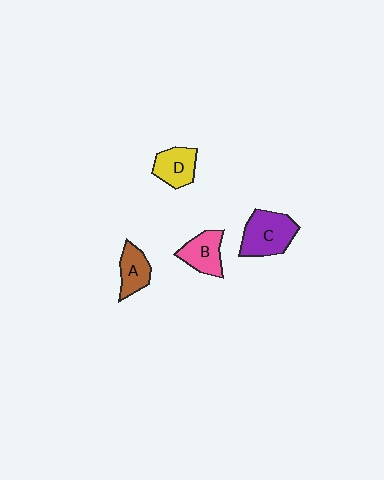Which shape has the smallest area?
Shape A (brown).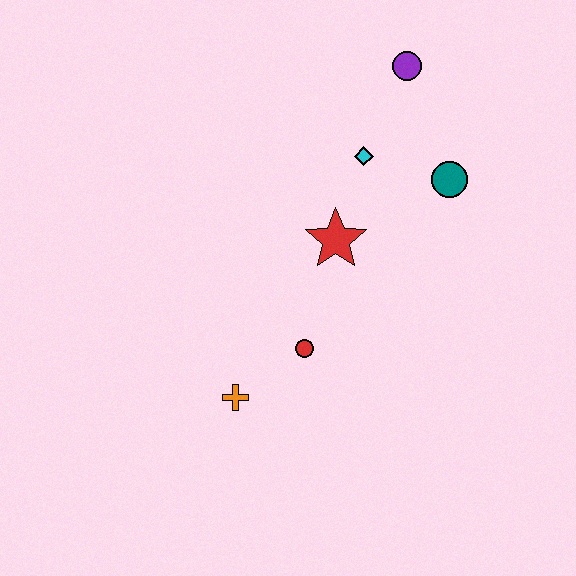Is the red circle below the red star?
Yes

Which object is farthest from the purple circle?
The orange cross is farthest from the purple circle.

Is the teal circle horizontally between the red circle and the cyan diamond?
No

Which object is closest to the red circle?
The orange cross is closest to the red circle.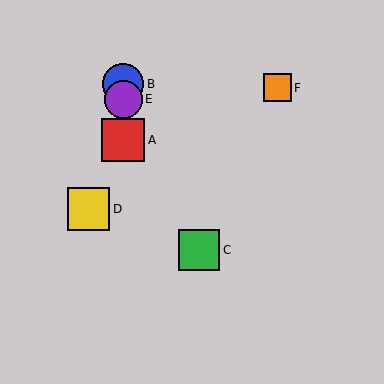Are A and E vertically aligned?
Yes, both are at x≈123.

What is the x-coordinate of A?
Object A is at x≈123.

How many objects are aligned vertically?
3 objects (A, B, E) are aligned vertically.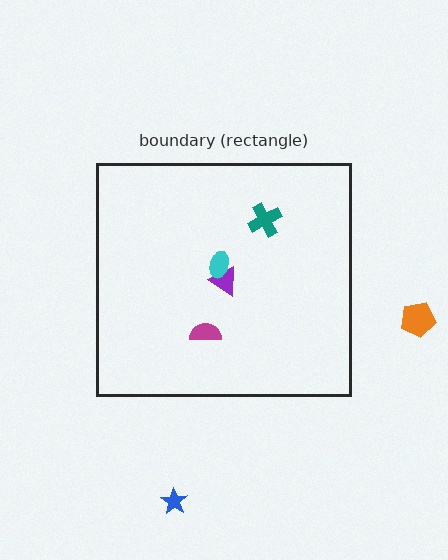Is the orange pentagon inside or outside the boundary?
Outside.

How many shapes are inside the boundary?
4 inside, 2 outside.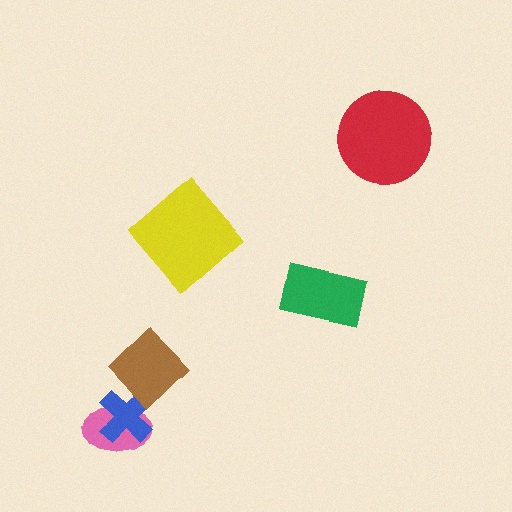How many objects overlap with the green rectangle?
0 objects overlap with the green rectangle.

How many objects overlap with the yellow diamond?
0 objects overlap with the yellow diamond.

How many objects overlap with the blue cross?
1 object overlaps with the blue cross.